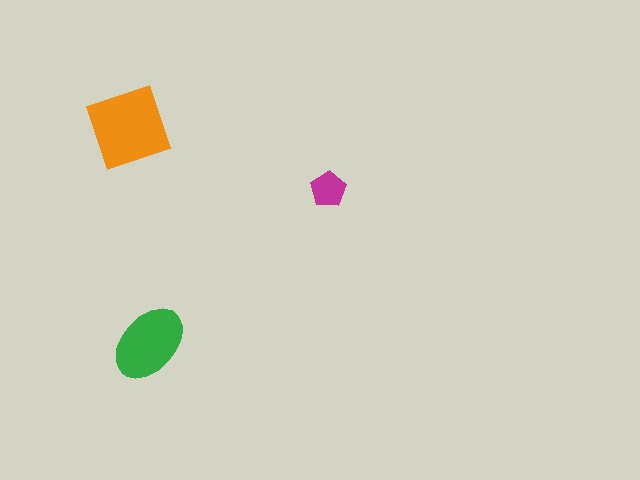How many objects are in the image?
There are 3 objects in the image.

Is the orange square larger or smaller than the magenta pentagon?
Larger.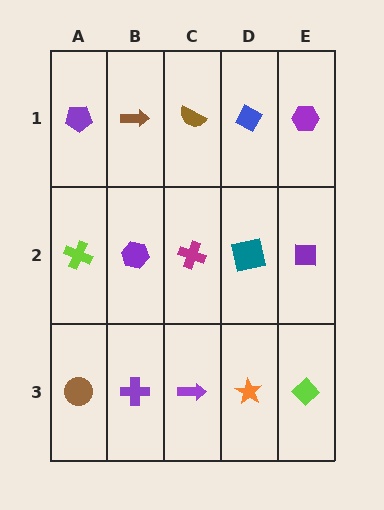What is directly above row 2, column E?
A purple hexagon.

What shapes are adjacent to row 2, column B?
A brown arrow (row 1, column B), a purple cross (row 3, column B), a lime cross (row 2, column A), a magenta cross (row 2, column C).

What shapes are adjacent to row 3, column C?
A magenta cross (row 2, column C), a purple cross (row 3, column B), an orange star (row 3, column D).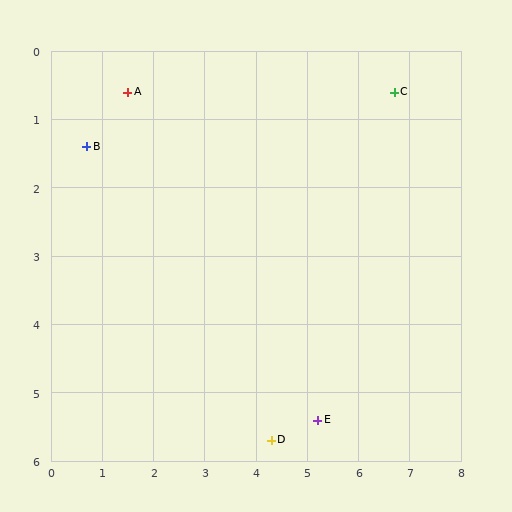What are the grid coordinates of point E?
Point E is at approximately (5.2, 5.4).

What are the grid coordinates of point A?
Point A is at approximately (1.5, 0.6).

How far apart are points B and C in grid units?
Points B and C are about 6.1 grid units apart.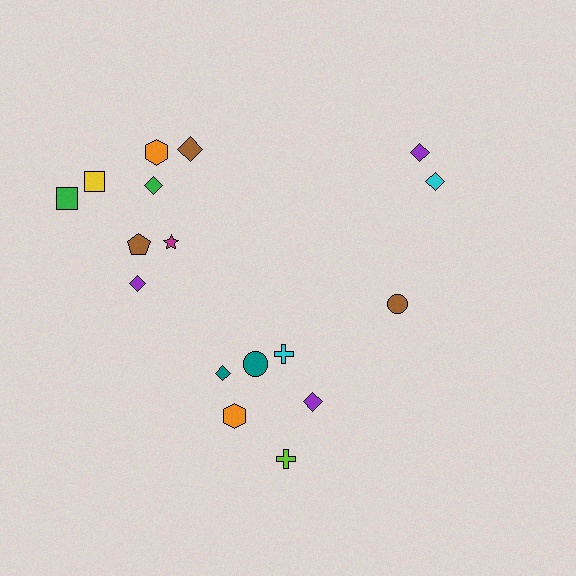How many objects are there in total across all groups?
There are 17 objects.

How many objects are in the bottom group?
There are 6 objects.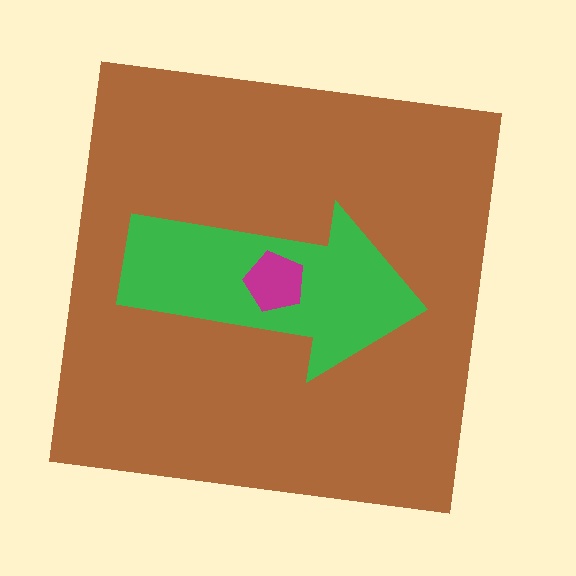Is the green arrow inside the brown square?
Yes.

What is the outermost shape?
The brown square.